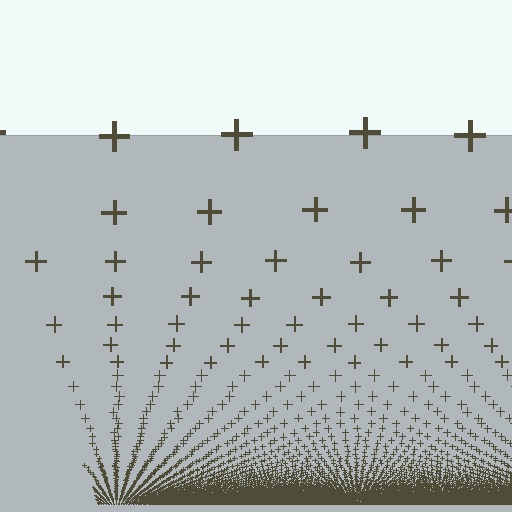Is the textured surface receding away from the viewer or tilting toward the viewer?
The surface appears to tilt toward the viewer. Texture elements get larger and sparser toward the top.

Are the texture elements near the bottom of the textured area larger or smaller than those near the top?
Smaller. The gradient is inverted — elements near the bottom are smaller and denser.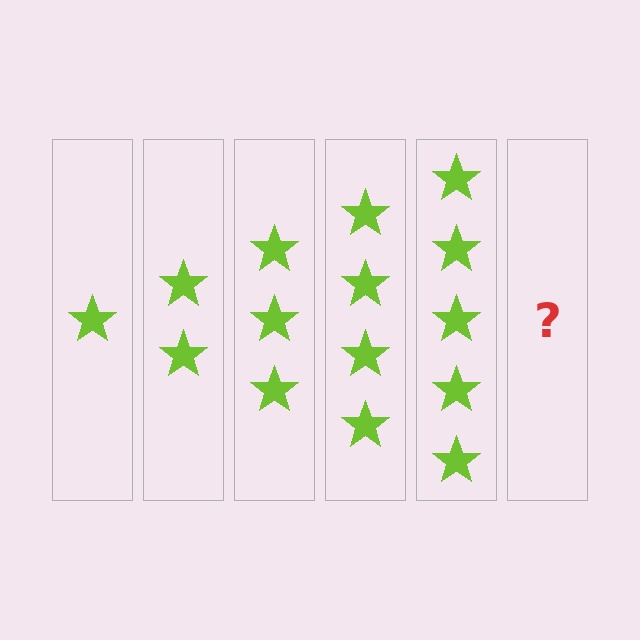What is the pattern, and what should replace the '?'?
The pattern is that each step adds one more star. The '?' should be 6 stars.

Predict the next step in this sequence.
The next step is 6 stars.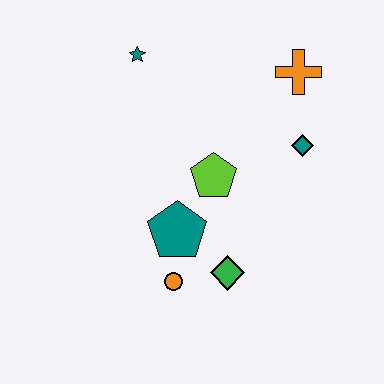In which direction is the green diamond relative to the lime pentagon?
The green diamond is below the lime pentagon.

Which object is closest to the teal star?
The lime pentagon is closest to the teal star.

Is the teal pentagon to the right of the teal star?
Yes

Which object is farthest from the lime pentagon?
The teal star is farthest from the lime pentagon.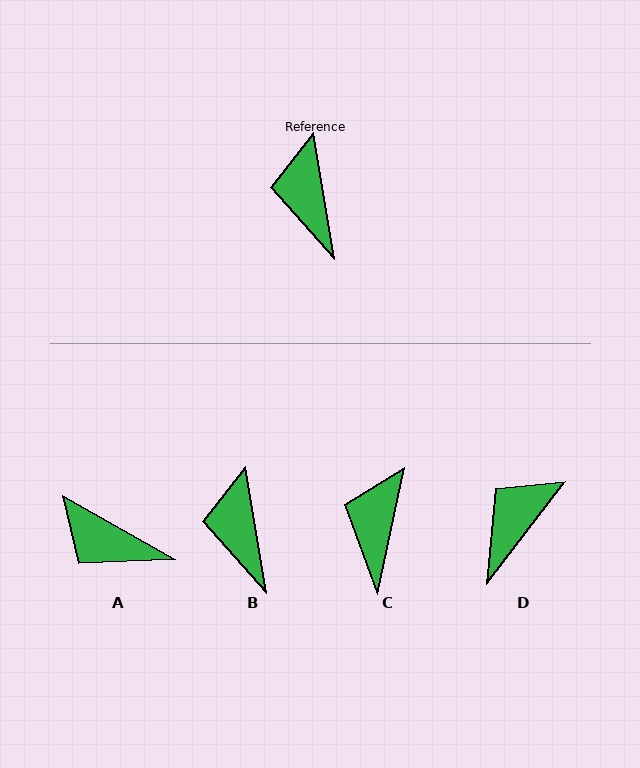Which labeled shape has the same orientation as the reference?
B.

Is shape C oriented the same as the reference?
No, it is off by about 21 degrees.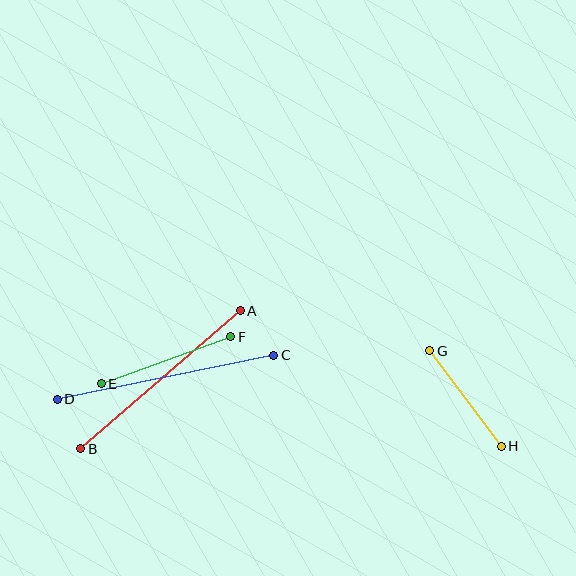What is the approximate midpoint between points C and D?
The midpoint is at approximately (165, 377) pixels.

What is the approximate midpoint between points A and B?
The midpoint is at approximately (161, 380) pixels.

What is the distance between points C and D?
The distance is approximately 221 pixels.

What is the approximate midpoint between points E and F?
The midpoint is at approximately (166, 360) pixels.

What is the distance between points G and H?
The distance is approximately 119 pixels.